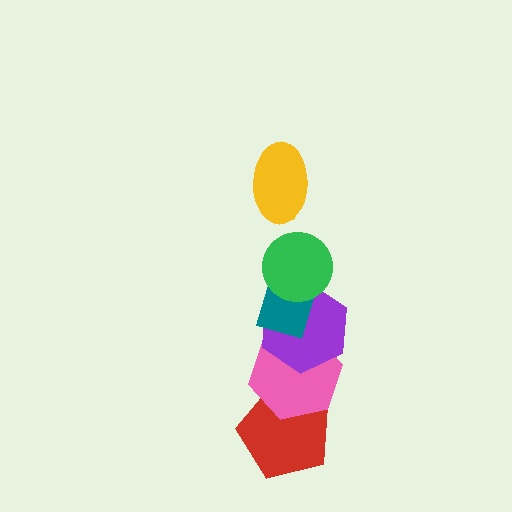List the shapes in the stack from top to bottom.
From top to bottom: the yellow ellipse, the green circle, the teal rectangle, the purple hexagon, the pink hexagon, the red pentagon.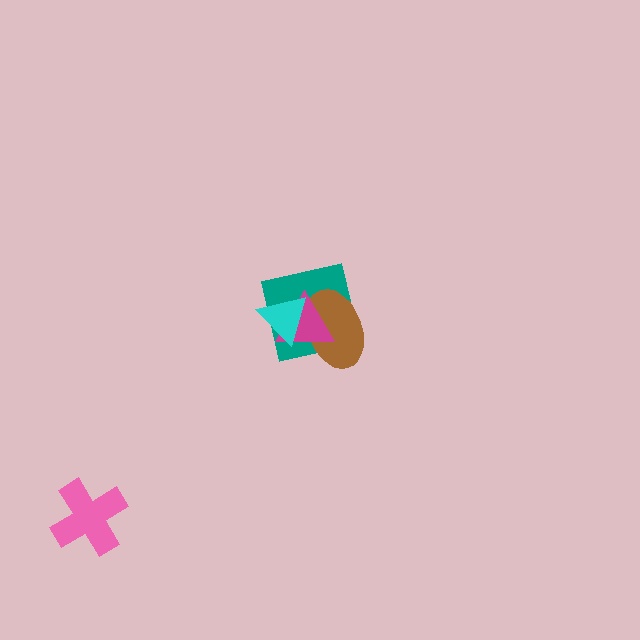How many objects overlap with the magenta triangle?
3 objects overlap with the magenta triangle.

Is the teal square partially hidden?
Yes, it is partially covered by another shape.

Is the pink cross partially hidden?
No, no other shape covers it.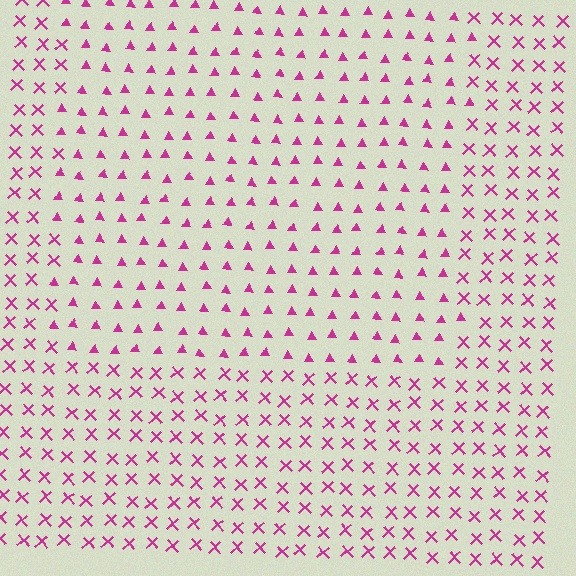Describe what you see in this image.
The image is filled with small magenta elements arranged in a uniform grid. A rectangle-shaped region contains triangles, while the surrounding area contains X marks. The boundary is defined purely by the change in element shape.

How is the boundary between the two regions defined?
The boundary is defined by a change in element shape: triangles inside vs. X marks outside. All elements share the same color and spacing.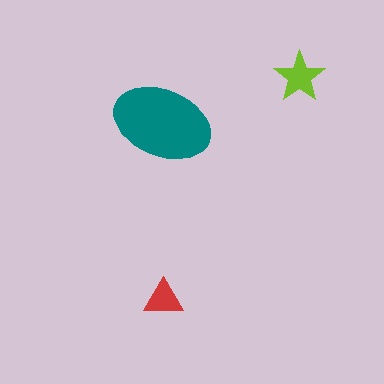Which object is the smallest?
The red triangle.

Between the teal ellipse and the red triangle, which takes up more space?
The teal ellipse.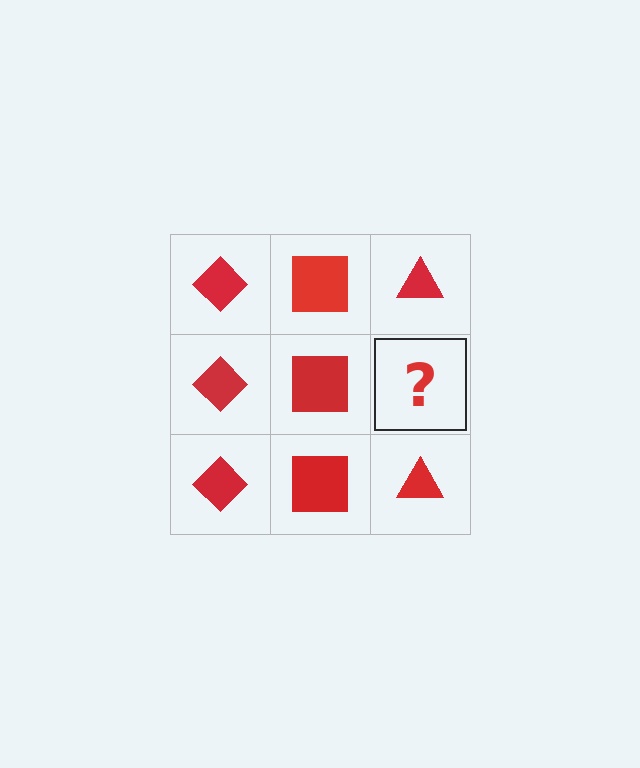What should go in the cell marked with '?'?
The missing cell should contain a red triangle.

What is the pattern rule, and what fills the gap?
The rule is that each column has a consistent shape. The gap should be filled with a red triangle.